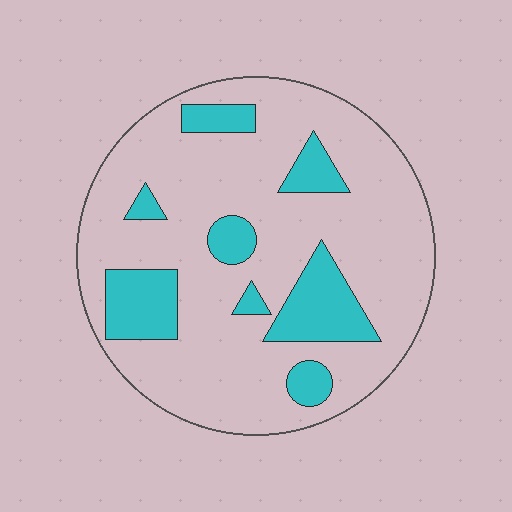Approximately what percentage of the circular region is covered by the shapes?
Approximately 20%.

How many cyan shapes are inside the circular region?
8.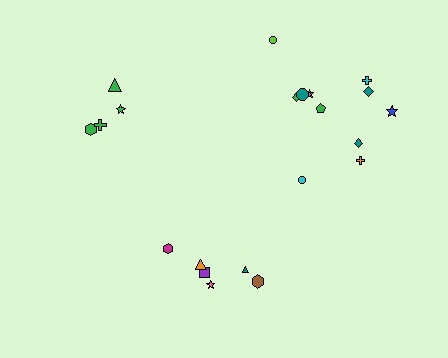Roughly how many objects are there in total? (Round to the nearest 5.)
Roughly 20 objects in total.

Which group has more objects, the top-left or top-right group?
The top-right group.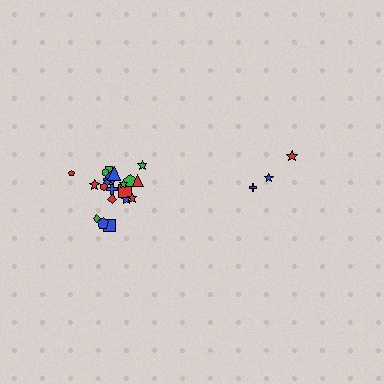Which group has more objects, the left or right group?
The left group.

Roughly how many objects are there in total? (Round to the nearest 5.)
Roughly 25 objects in total.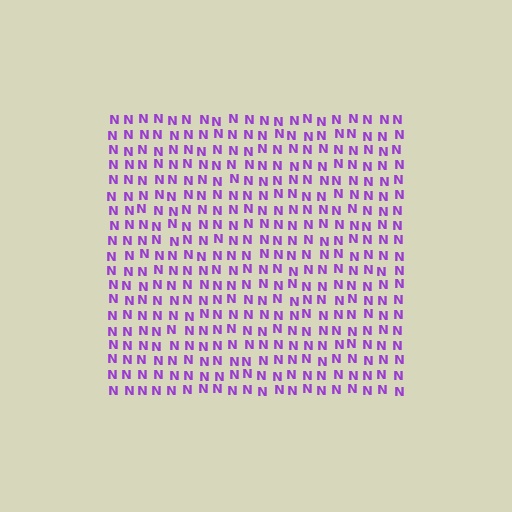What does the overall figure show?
The overall figure shows a square.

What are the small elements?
The small elements are letter N's.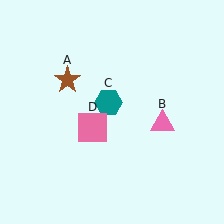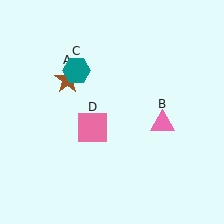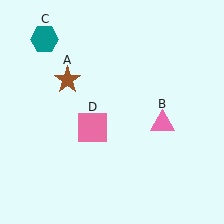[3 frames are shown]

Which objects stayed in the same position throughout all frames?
Brown star (object A) and pink triangle (object B) and pink square (object D) remained stationary.